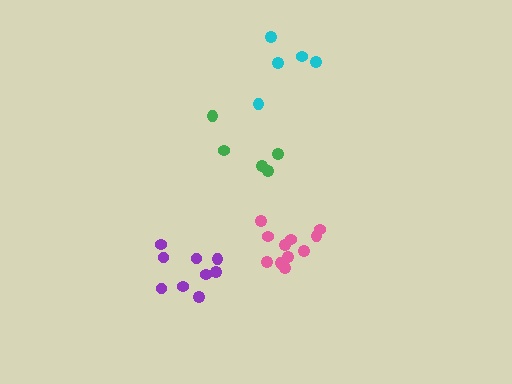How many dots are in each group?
Group 1: 9 dots, Group 2: 5 dots, Group 3: 5 dots, Group 4: 11 dots (30 total).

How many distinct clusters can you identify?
There are 4 distinct clusters.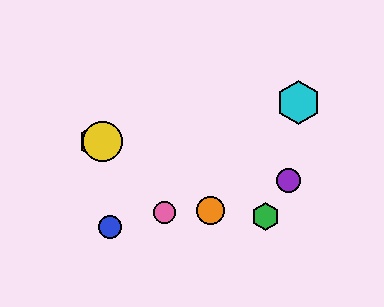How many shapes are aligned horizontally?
2 shapes (the red hexagon, the yellow circle) are aligned horizontally.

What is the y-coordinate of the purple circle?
The purple circle is at y≈180.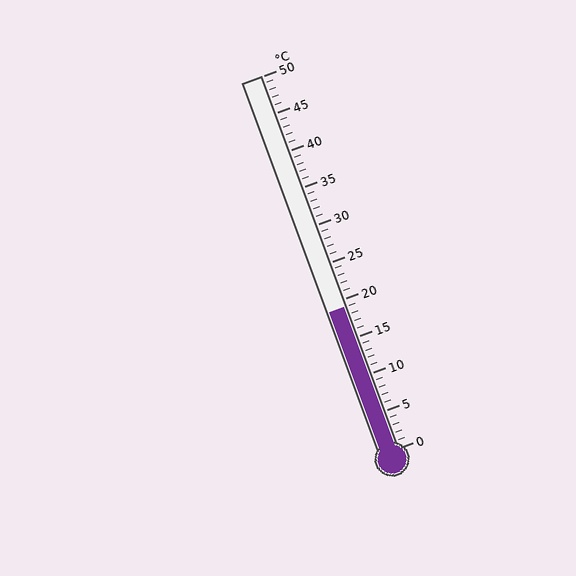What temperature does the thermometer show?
The thermometer shows approximately 19°C.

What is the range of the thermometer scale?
The thermometer scale ranges from 0°C to 50°C.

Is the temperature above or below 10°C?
The temperature is above 10°C.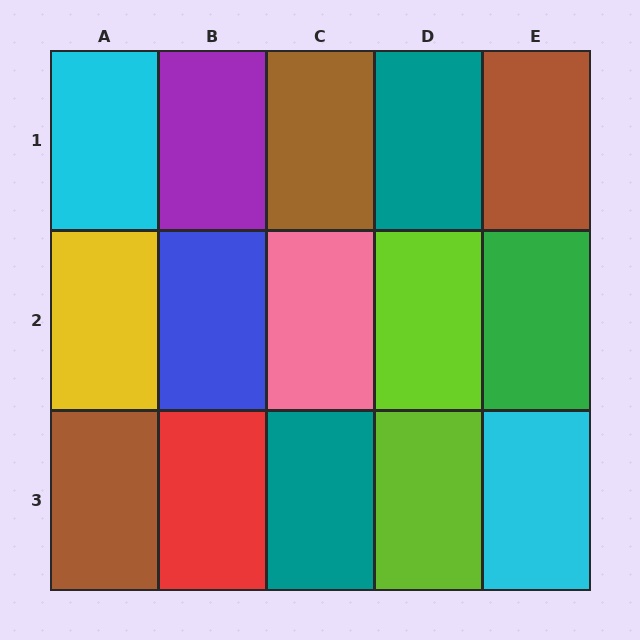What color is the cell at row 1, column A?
Cyan.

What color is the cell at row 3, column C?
Teal.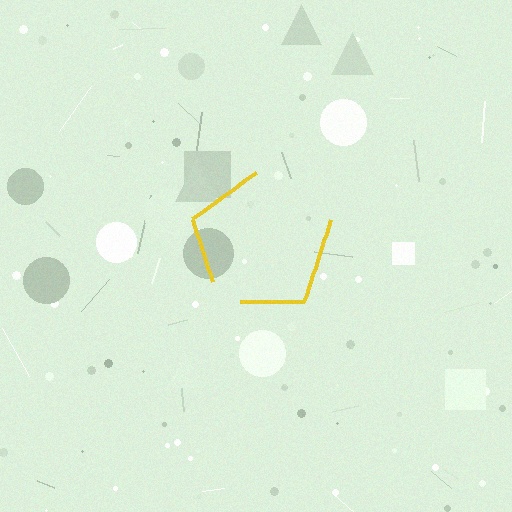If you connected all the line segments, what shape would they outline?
They would outline a pentagon.